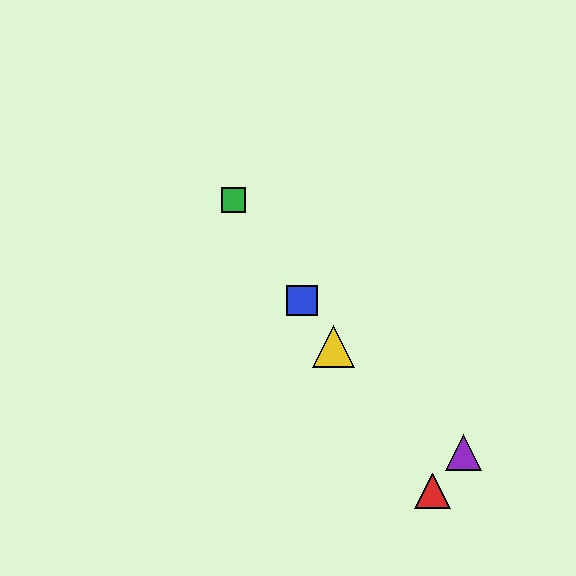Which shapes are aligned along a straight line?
The red triangle, the blue square, the green square, the yellow triangle are aligned along a straight line.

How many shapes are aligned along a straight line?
4 shapes (the red triangle, the blue square, the green square, the yellow triangle) are aligned along a straight line.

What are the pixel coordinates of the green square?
The green square is at (233, 200).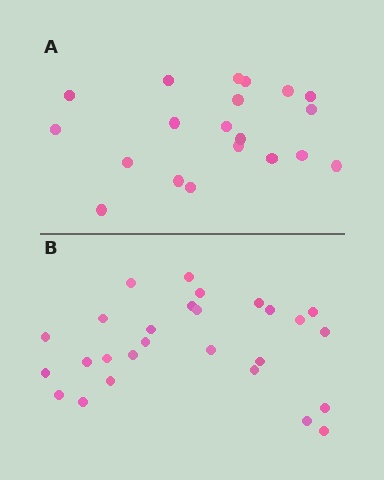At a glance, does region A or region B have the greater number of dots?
Region B (the bottom region) has more dots.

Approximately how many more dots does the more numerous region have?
Region B has roughly 8 or so more dots than region A.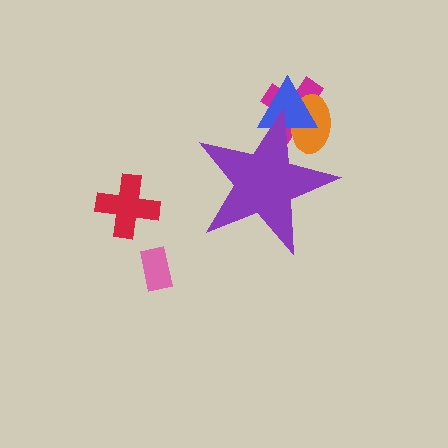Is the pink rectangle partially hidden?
No, the pink rectangle is fully visible.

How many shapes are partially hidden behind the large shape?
3 shapes are partially hidden.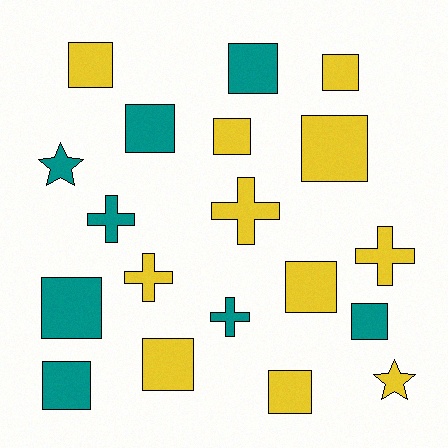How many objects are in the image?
There are 19 objects.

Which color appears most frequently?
Yellow, with 11 objects.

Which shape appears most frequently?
Square, with 12 objects.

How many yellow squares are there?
There are 7 yellow squares.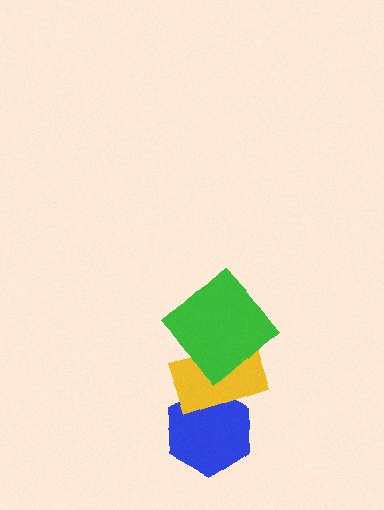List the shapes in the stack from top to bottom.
From top to bottom: the green diamond, the yellow rectangle, the blue hexagon.